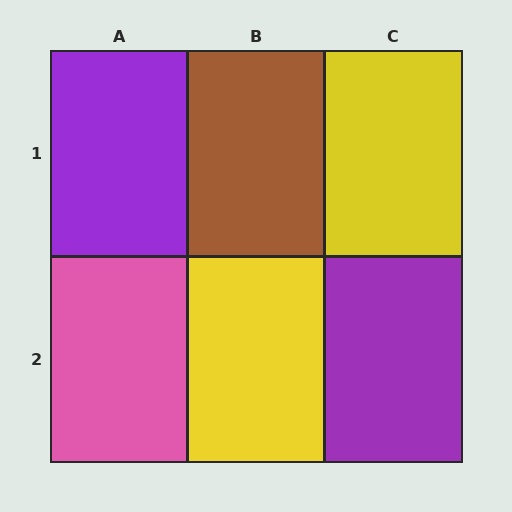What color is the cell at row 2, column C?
Purple.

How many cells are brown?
1 cell is brown.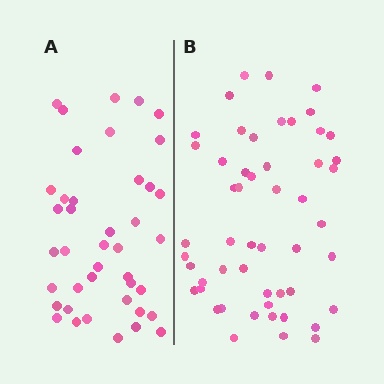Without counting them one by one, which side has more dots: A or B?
Region B (the right region) has more dots.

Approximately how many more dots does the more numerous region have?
Region B has roughly 12 or so more dots than region A.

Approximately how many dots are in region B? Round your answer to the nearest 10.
About 50 dots. (The exact count is 52, which rounds to 50.)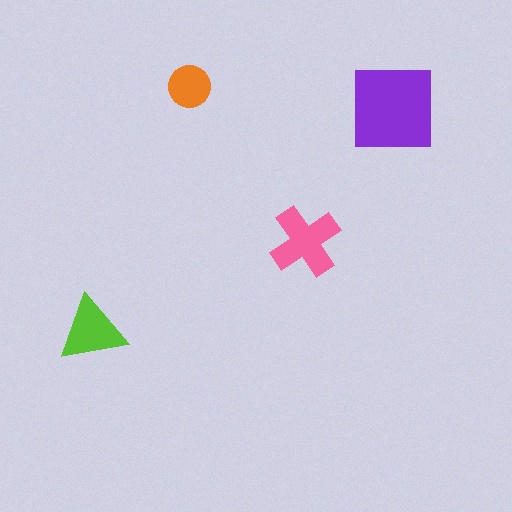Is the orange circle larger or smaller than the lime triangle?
Smaller.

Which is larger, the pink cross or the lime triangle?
The pink cross.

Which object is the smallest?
The orange circle.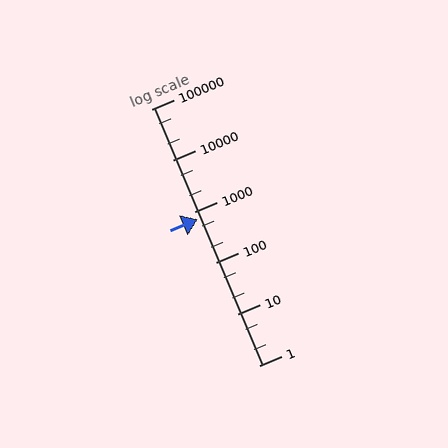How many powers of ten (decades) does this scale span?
The scale spans 5 decades, from 1 to 100000.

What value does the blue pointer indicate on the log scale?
The pointer indicates approximately 710.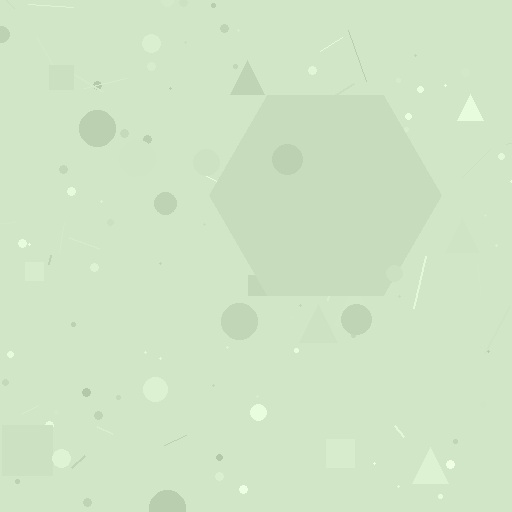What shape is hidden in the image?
A hexagon is hidden in the image.